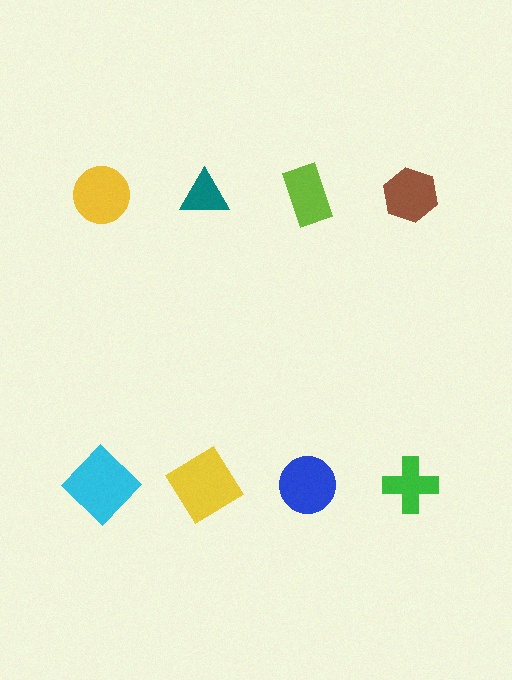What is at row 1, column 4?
A brown hexagon.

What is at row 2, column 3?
A blue circle.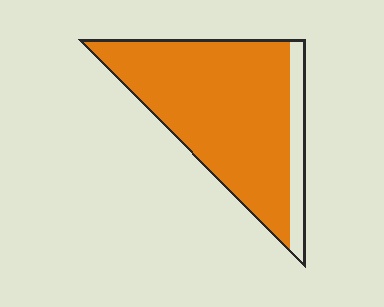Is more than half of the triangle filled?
Yes.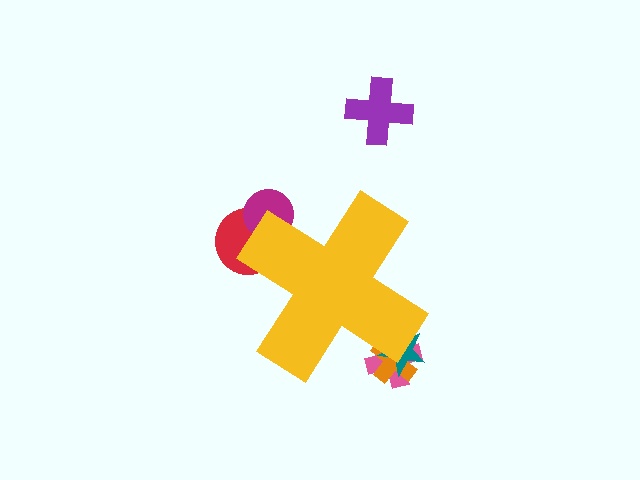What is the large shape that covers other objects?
A yellow cross.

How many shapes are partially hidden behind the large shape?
5 shapes are partially hidden.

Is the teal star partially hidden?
Yes, the teal star is partially hidden behind the yellow cross.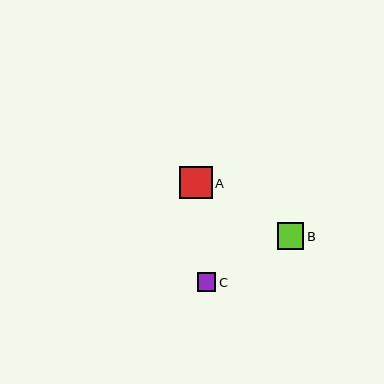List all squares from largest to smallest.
From largest to smallest: A, B, C.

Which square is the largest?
Square A is the largest with a size of approximately 32 pixels.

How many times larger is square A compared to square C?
Square A is approximately 1.8 times the size of square C.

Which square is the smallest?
Square C is the smallest with a size of approximately 18 pixels.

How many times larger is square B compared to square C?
Square B is approximately 1.5 times the size of square C.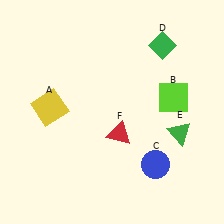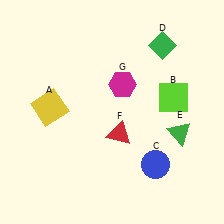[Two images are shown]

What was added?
A magenta hexagon (G) was added in Image 2.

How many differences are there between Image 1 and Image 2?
There is 1 difference between the two images.